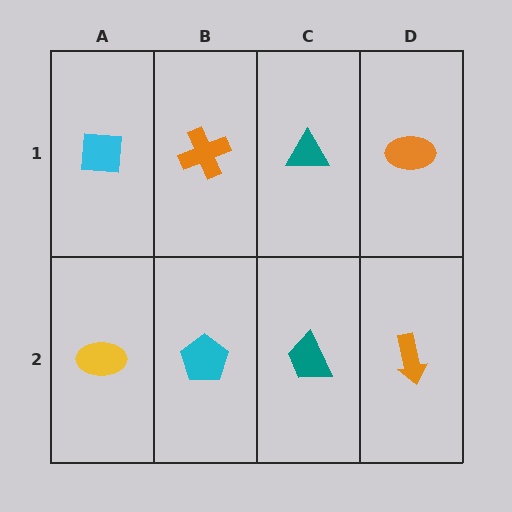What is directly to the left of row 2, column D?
A teal trapezoid.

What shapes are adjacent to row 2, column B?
An orange cross (row 1, column B), a yellow ellipse (row 2, column A), a teal trapezoid (row 2, column C).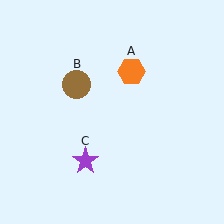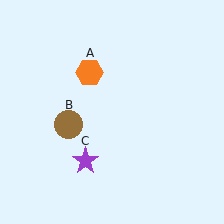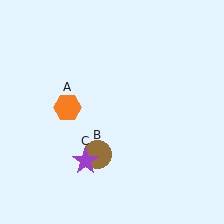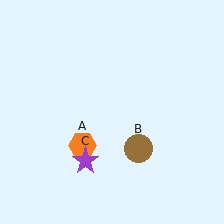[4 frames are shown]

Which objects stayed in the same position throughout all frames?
Purple star (object C) remained stationary.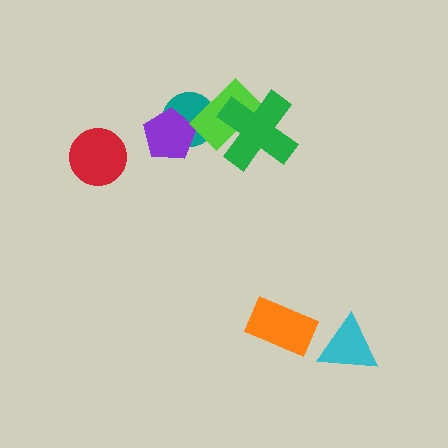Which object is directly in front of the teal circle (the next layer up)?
The purple pentagon is directly in front of the teal circle.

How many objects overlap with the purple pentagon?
1 object overlaps with the purple pentagon.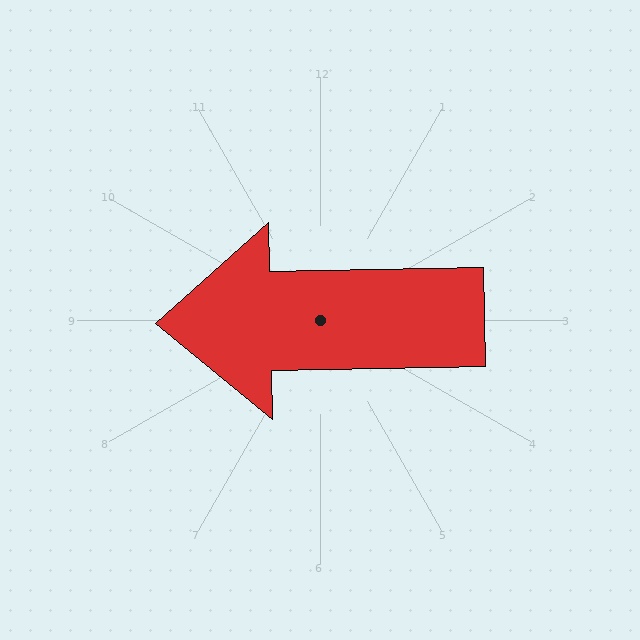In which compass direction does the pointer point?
West.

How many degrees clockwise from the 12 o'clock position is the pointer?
Approximately 269 degrees.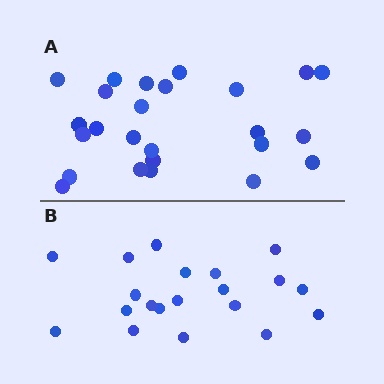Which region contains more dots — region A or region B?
Region A (the top region) has more dots.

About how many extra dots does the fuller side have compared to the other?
Region A has about 5 more dots than region B.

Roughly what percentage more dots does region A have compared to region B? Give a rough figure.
About 25% more.